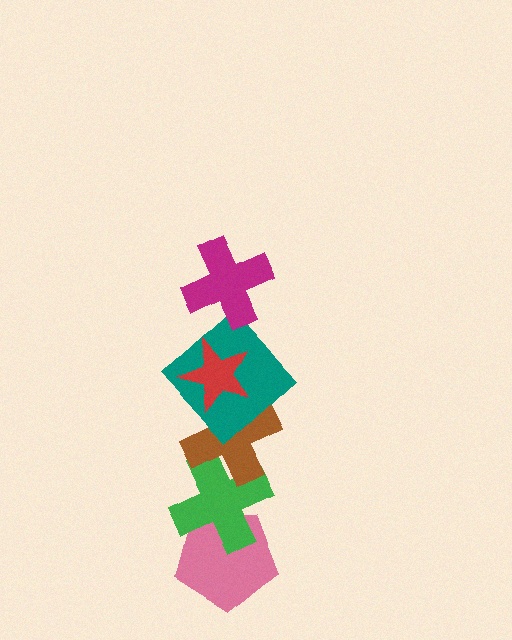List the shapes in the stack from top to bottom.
From top to bottom: the magenta cross, the red star, the teal diamond, the brown cross, the green cross, the pink pentagon.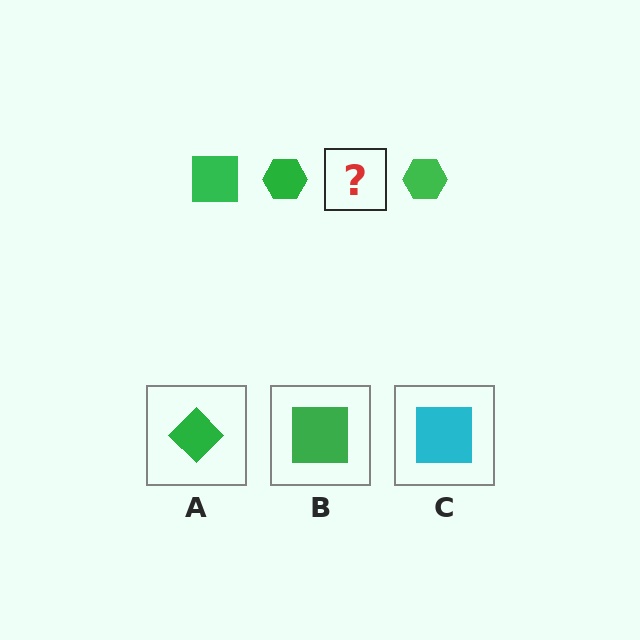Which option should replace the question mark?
Option B.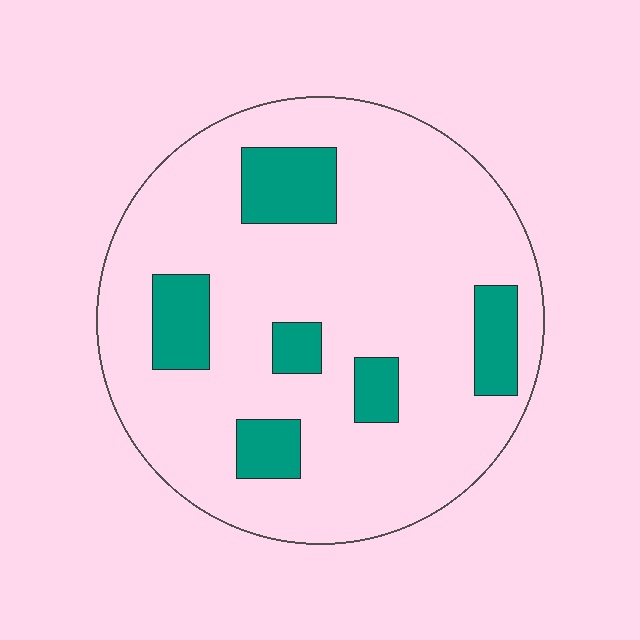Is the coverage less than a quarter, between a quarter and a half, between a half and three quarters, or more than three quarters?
Less than a quarter.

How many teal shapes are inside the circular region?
6.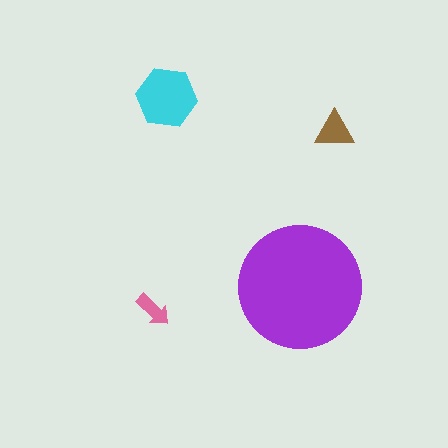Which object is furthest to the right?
The brown triangle is rightmost.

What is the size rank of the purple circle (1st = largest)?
1st.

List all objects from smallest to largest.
The pink arrow, the brown triangle, the cyan hexagon, the purple circle.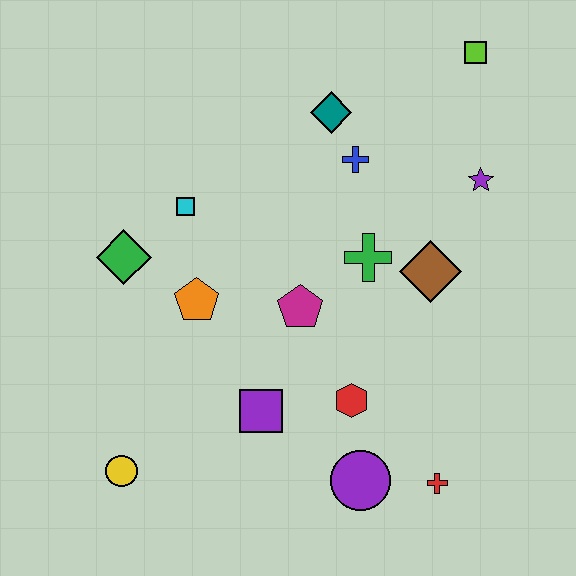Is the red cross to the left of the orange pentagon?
No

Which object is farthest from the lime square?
The yellow circle is farthest from the lime square.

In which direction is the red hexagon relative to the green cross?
The red hexagon is below the green cross.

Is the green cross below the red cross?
No